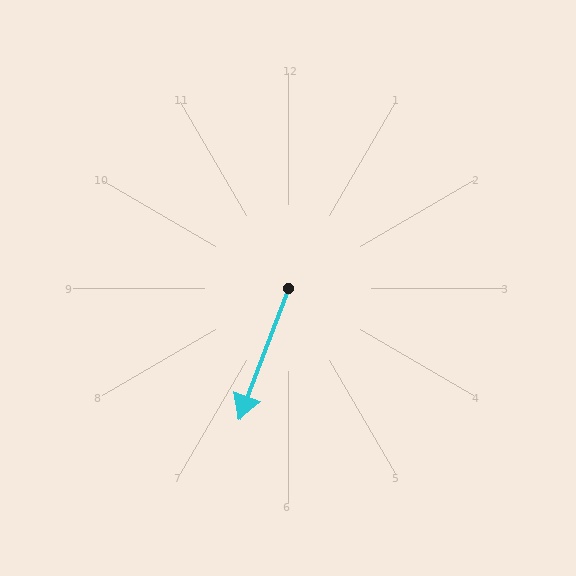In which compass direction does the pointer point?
South.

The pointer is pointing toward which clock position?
Roughly 7 o'clock.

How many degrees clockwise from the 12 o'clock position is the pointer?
Approximately 201 degrees.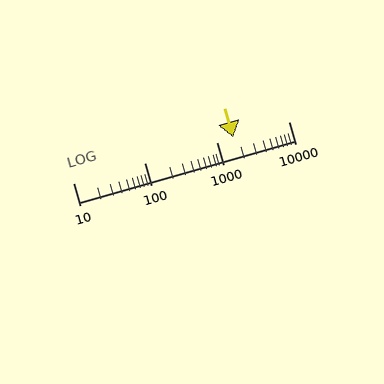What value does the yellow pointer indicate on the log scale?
The pointer indicates approximately 1700.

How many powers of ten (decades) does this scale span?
The scale spans 3 decades, from 10 to 10000.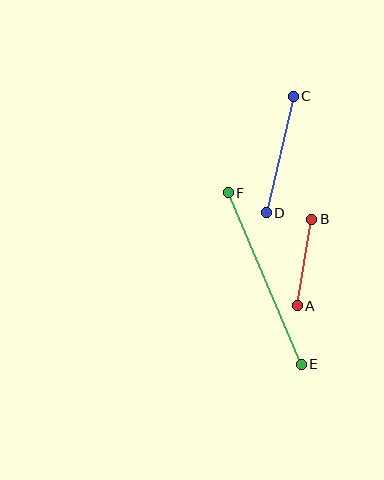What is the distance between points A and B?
The distance is approximately 88 pixels.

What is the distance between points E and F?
The distance is approximately 186 pixels.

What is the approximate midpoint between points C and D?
The midpoint is at approximately (280, 154) pixels.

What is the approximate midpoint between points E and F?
The midpoint is at approximately (265, 279) pixels.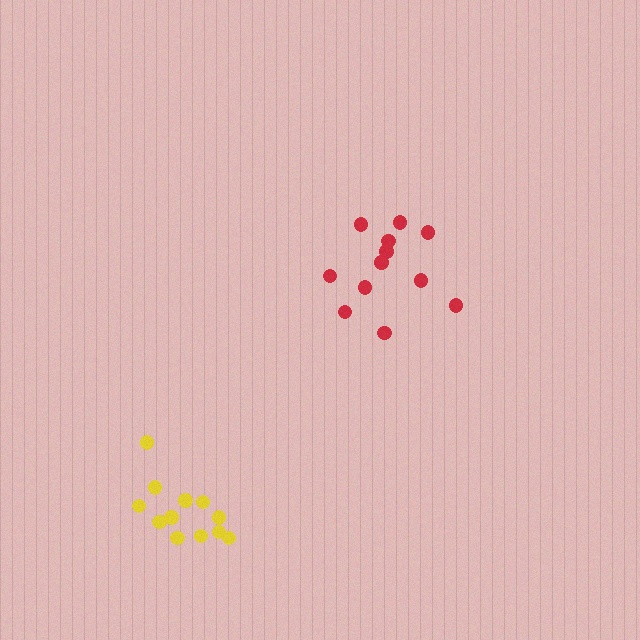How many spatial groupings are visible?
There are 2 spatial groupings.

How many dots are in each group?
Group 1: 12 dots, Group 2: 12 dots (24 total).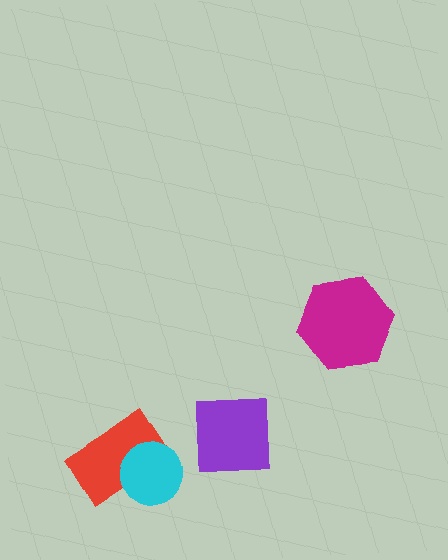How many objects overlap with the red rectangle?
1 object overlaps with the red rectangle.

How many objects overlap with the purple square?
0 objects overlap with the purple square.